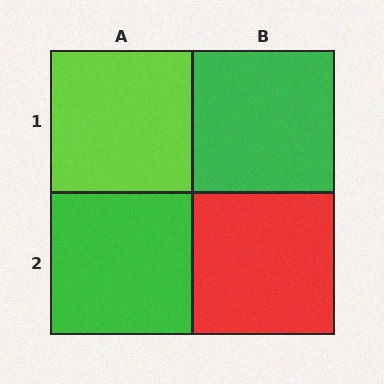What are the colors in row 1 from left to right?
Lime, green.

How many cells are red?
1 cell is red.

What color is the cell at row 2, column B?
Red.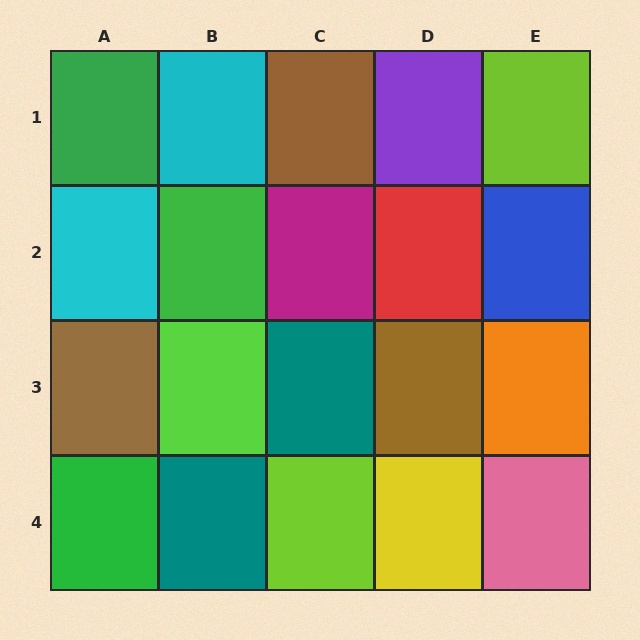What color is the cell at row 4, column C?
Lime.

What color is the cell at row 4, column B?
Teal.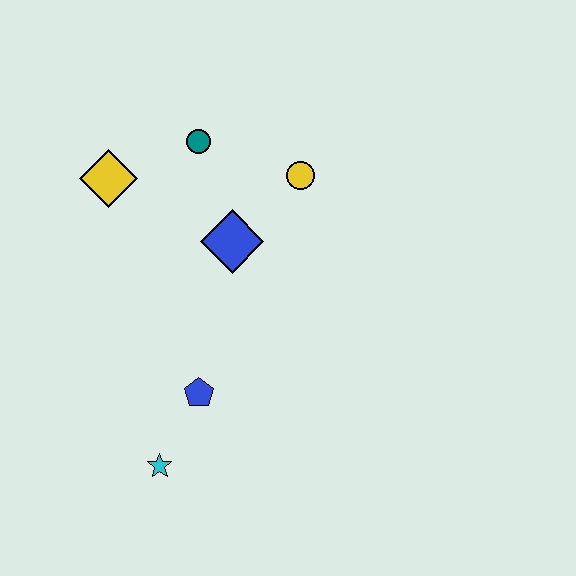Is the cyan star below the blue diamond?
Yes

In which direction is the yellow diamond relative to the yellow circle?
The yellow diamond is to the left of the yellow circle.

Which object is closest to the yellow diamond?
The teal circle is closest to the yellow diamond.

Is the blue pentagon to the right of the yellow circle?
No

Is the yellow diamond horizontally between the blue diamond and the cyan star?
No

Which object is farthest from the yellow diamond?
The cyan star is farthest from the yellow diamond.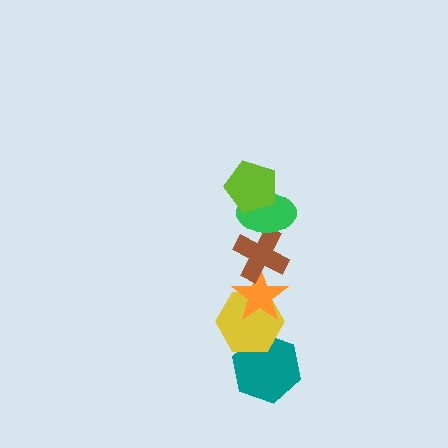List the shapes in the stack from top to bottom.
From top to bottom: the lime pentagon, the green ellipse, the brown cross, the orange star, the yellow hexagon, the teal hexagon.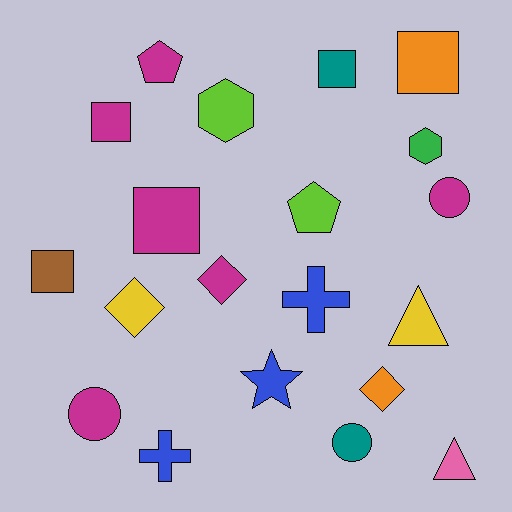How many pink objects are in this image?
There is 1 pink object.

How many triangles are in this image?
There are 2 triangles.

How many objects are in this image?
There are 20 objects.